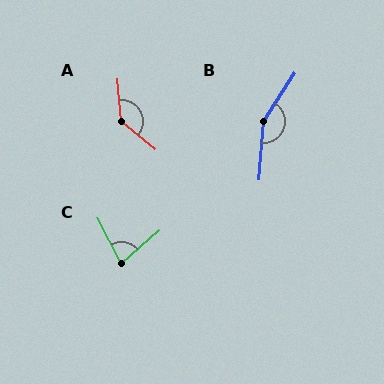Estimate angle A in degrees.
Approximately 134 degrees.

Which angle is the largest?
B, at approximately 151 degrees.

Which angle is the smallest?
C, at approximately 76 degrees.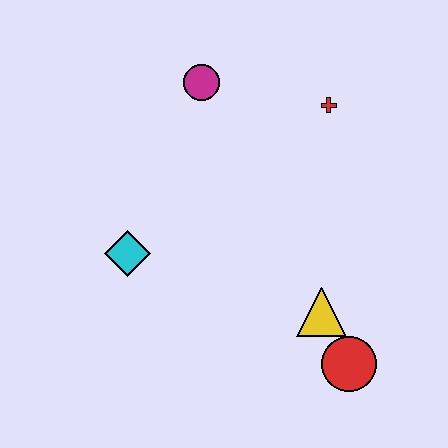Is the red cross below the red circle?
No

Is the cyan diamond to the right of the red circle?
No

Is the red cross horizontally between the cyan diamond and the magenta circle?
No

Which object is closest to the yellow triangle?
The red circle is closest to the yellow triangle.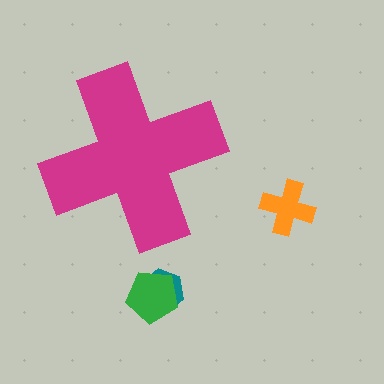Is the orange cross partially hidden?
No, the orange cross is fully visible.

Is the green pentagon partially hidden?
No, the green pentagon is fully visible.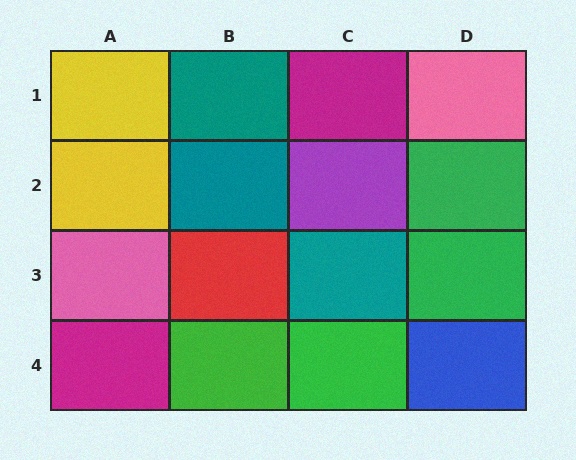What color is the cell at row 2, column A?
Yellow.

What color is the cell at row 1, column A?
Yellow.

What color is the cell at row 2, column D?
Green.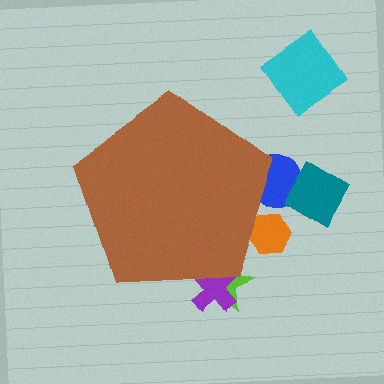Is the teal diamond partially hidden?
No, the teal diamond is fully visible.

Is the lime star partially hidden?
Yes, the lime star is partially hidden behind the brown pentagon.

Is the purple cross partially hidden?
Yes, the purple cross is partially hidden behind the brown pentagon.